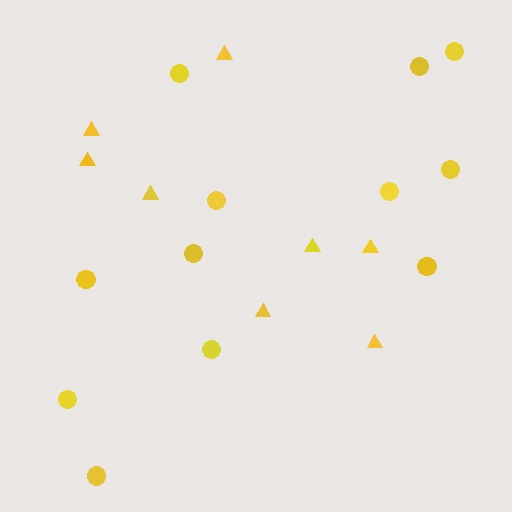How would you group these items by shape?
There are 2 groups: one group of triangles (8) and one group of circles (12).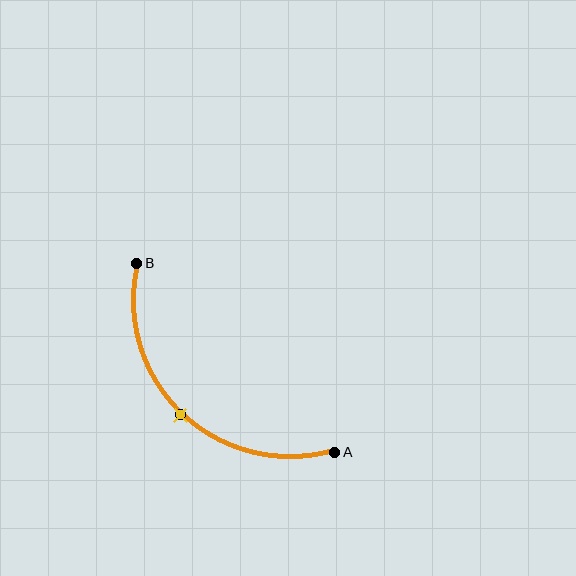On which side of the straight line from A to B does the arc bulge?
The arc bulges below and to the left of the straight line connecting A and B.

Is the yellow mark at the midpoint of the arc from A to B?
Yes. The yellow mark lies on the arc at equal arc-length from both A and B — it is the arc midpoint.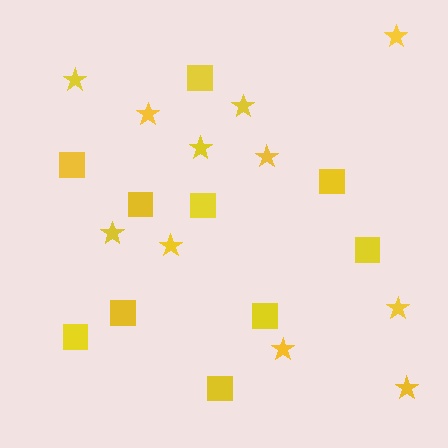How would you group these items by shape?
There are 2 groups: one group of squares (10) and one group of stars (11).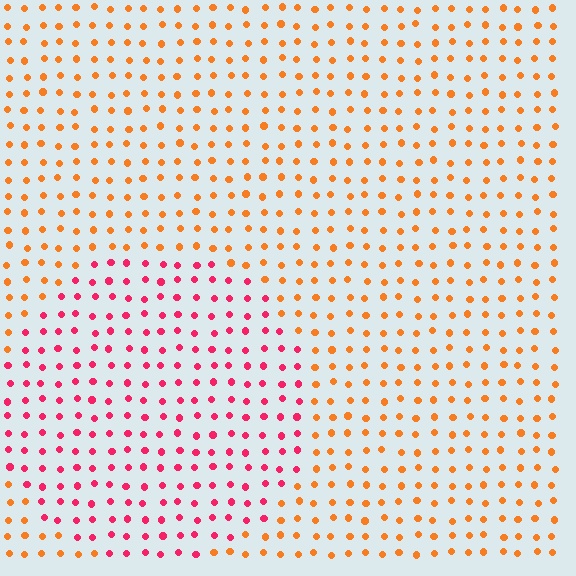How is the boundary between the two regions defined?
The boundary is defined purely by a slight shift in hue (about 45 degrees). Spacing, size, and orientation are identical on both sides.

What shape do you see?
I see a circle.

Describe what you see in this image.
The image is filled with small orange elements in a uniform arrangement. A circle-shaped region is visible where the elements are tinted to a slightly different hue, forming a subtle color boundary.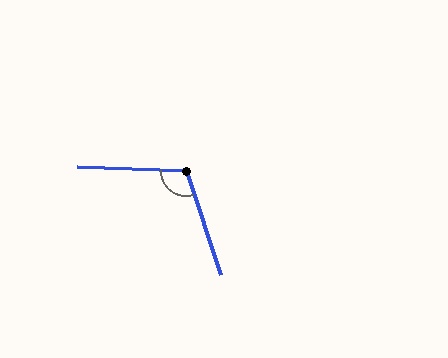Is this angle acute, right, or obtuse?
It is obtuse.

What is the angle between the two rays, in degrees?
Approximately 111 degrees.